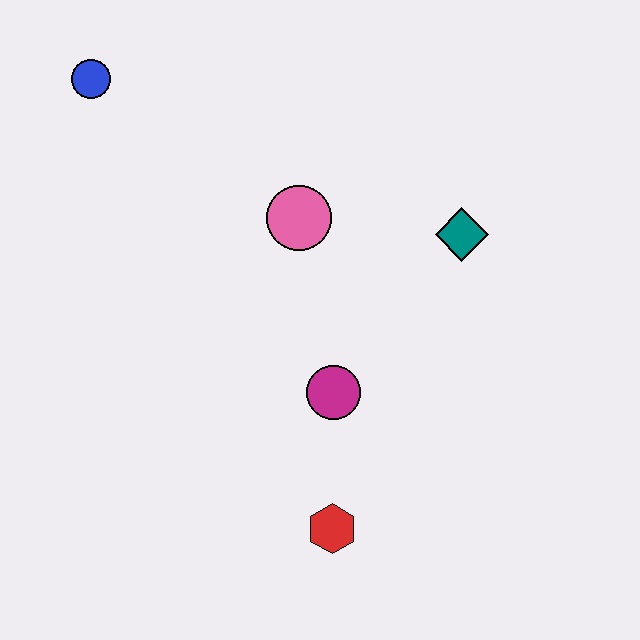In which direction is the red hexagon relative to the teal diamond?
The red hexagon is below the teal diamond.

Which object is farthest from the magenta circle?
The blue circle is farthest from the magenta circle.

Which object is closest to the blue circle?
The pink circle is closest to the blue circle.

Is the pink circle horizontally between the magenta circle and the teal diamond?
No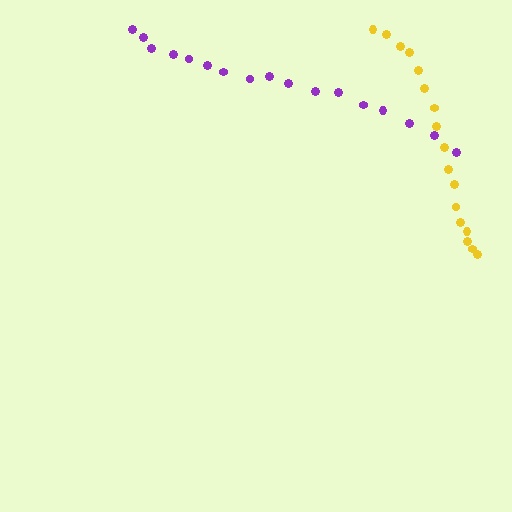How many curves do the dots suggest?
There are 2 distinct paths.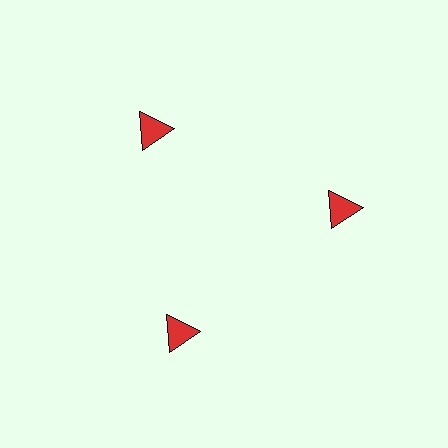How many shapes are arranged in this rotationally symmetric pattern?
There are 3 shapes, arranged in 3 groups of 1.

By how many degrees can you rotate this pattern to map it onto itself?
The pattern maps onto itself every 120 degrees of rotation.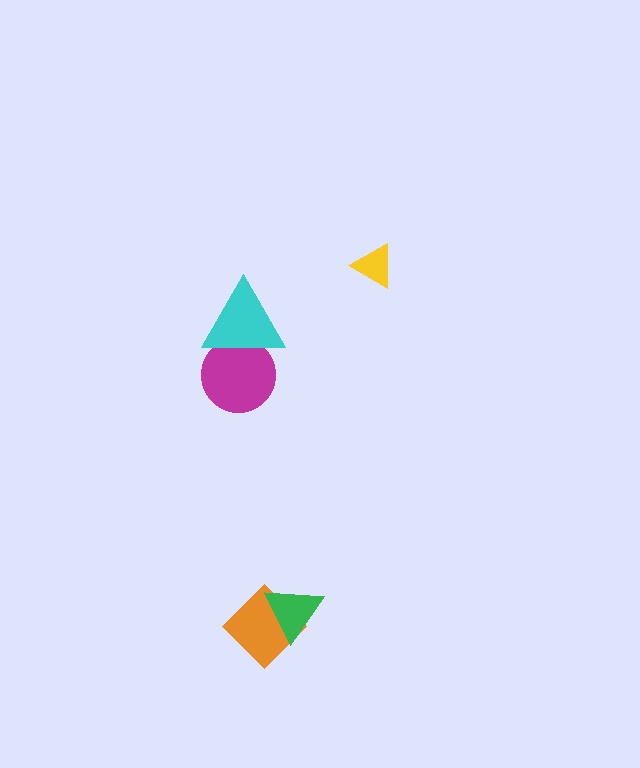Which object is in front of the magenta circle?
The cyan triangle is in front of the magenta circle.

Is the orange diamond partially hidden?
Yes, it is partially covered by another shape.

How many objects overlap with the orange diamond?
1 object overlaps with the orange diamond.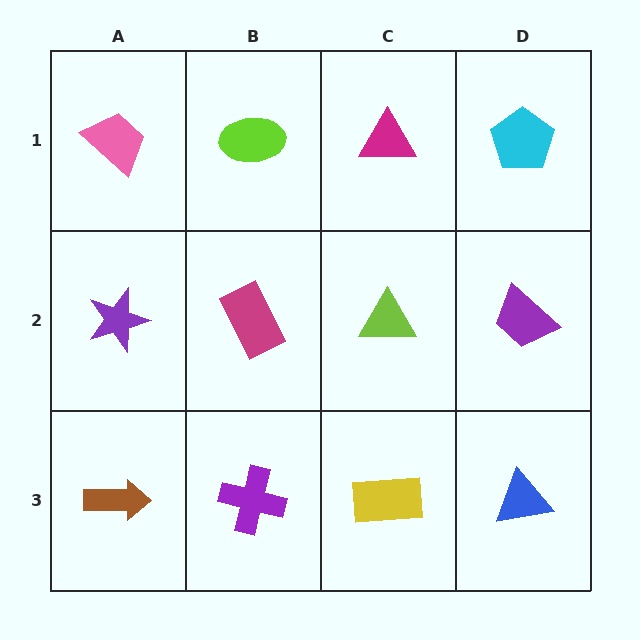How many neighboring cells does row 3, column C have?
3.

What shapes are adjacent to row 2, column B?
A lime ellipse (row 1, column B), a purple cross (row 3, column B), a purple star (row 2, column A), a lime triangle (row 2, column C).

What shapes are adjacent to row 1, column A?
A purple star (row 2, column A), a lime ellipse (row 1, column B).